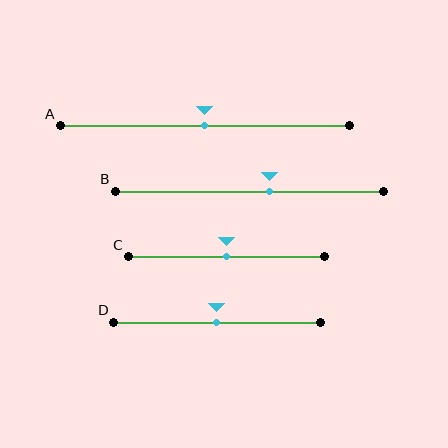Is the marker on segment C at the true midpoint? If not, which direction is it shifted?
Yes, the marker on segment C is at the true midpoint.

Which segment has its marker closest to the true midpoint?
Segment A has its marker closest to the true midpoint.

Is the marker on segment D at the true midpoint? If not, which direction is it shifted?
Yes, the marker on segment D is at the true midpoint.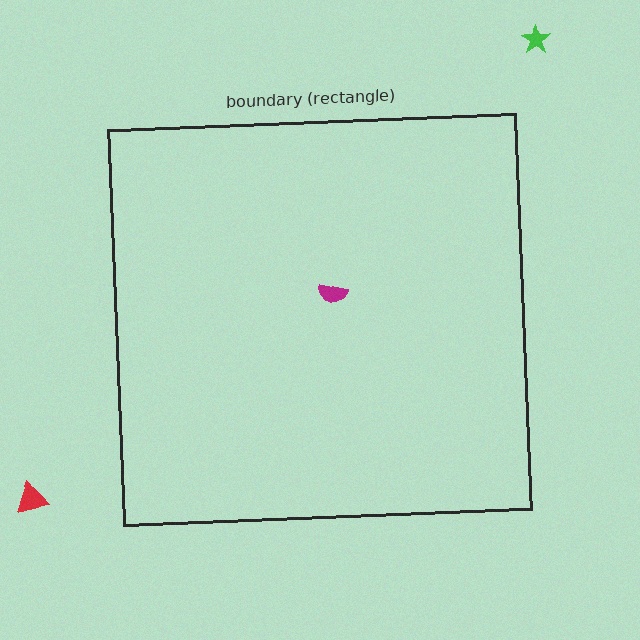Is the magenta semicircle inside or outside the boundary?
Inside.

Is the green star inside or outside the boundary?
Outside.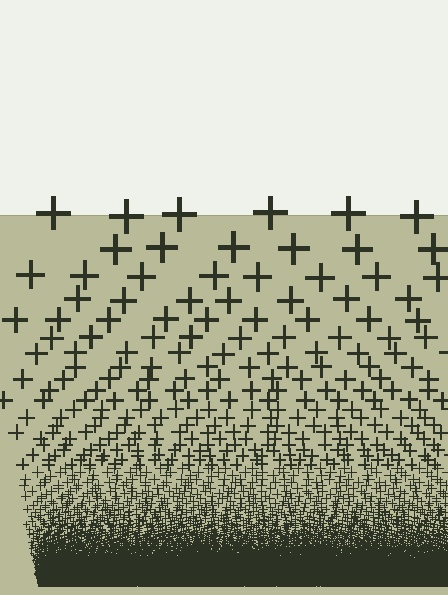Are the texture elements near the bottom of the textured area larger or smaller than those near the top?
Smaller. The gradient is inverted — elements near the bottom are smaller and denser.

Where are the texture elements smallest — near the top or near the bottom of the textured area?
Near the bottom.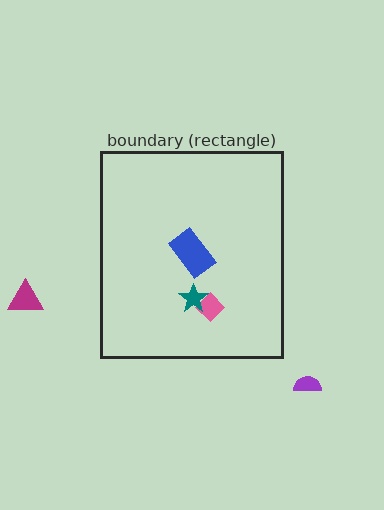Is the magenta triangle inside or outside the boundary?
Outside.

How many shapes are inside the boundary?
3 inside, 2 outside.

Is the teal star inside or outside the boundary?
Inside.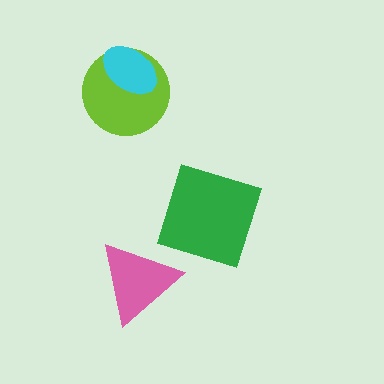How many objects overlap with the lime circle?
1 object overlaps with the lime circle.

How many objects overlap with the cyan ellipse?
1 object overlaps with the cyan ellipse.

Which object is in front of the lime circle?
The cyan ellipse is in front of the lime circle.